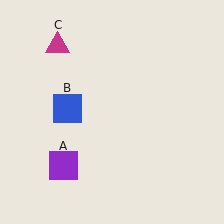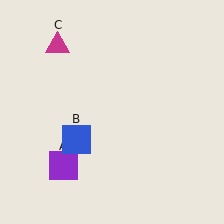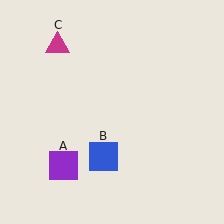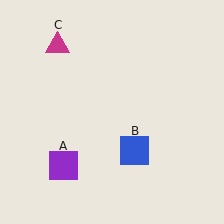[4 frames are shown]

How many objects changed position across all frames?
1 object changed position: blue square (object B).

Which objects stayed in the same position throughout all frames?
Purple square (object A) and magenta triangle (object C) remained stationary.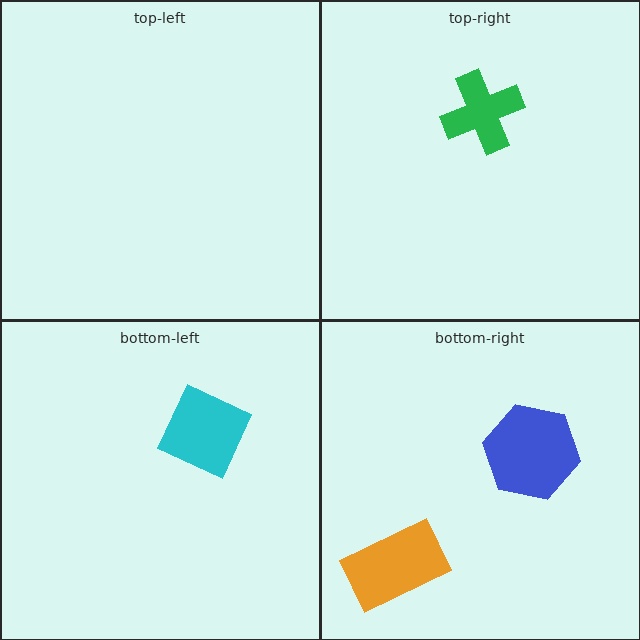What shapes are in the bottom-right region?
The blue hexagon, the orange rectangle.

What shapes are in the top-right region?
The green cross.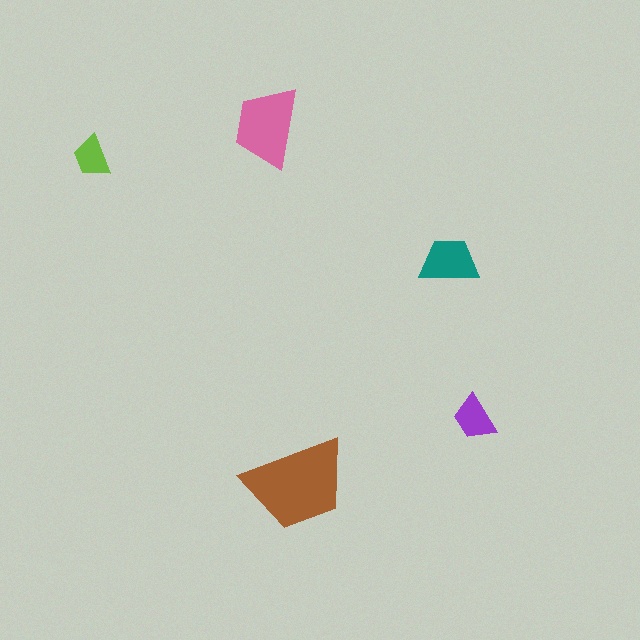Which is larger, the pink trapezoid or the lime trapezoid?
The pink one.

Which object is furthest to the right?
The purple trapezoid is rightmost.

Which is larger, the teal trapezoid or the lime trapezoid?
The teal one.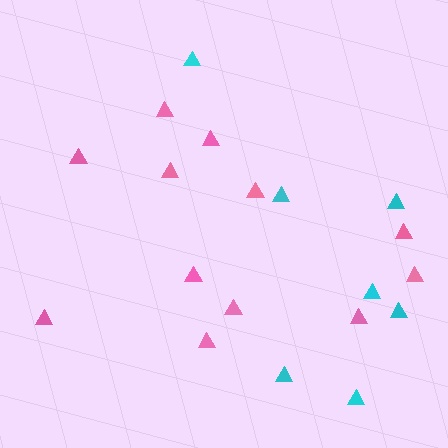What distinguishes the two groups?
There are 2 groups: one group of cyan triangles (7) and one group of pink triangles (12).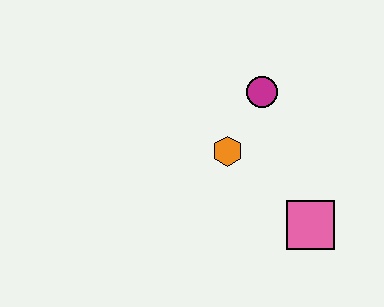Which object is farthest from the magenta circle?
The pink square is farthest from the magenta circle.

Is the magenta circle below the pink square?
No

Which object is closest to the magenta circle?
The orange hexagon is closest to the magenta circle.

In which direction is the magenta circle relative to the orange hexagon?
The magenta circle is above the orange hexagon.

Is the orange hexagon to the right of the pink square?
No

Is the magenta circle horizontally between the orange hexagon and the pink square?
Yes